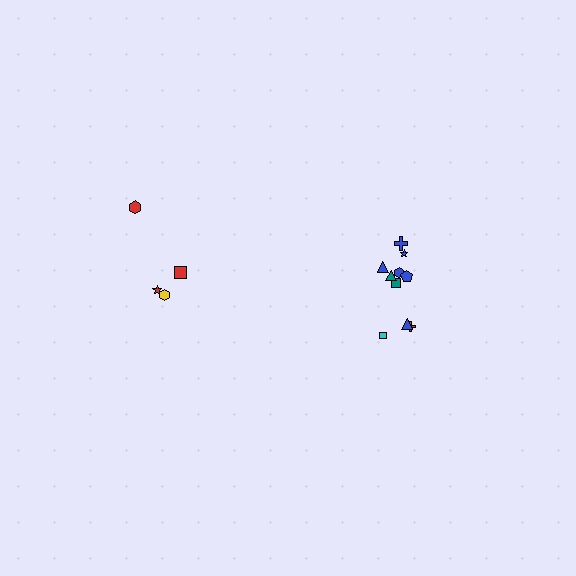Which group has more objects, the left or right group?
The right group.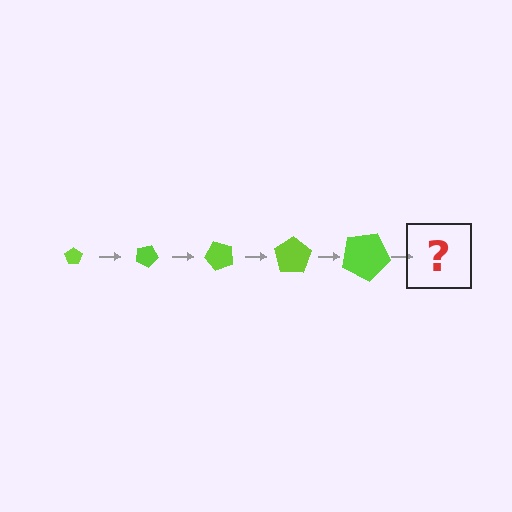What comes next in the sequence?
The next element should be a pentagon, larger than the previous one and rotated 125 degrees from the start.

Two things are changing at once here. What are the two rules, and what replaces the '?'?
The two rules are that the pentagon grows larger each step and it rotates 25 degrees each step. The '?' should be a pentagon, larger than the previous one and rotated 125 degrees from the start.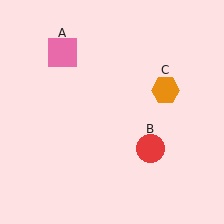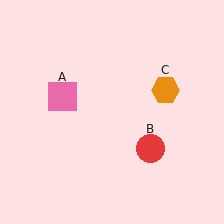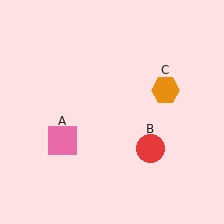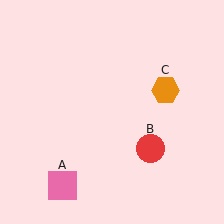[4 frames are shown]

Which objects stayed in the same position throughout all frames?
Red circle (object B) and orange hexagon (object C) remained stationary.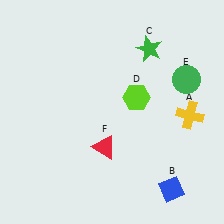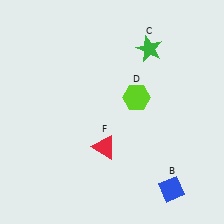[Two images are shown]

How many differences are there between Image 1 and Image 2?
There are 2 differences between the two images.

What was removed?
The yellow cross (A), the green circle (E) were removed in Image 2.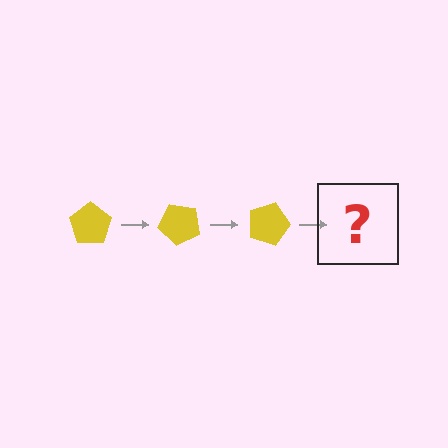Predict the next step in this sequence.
The next step is a yellow pentagon rotated 135 degrees.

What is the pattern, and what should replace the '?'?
The pattern is that the pentagon rotates 45 degrees each step. The '?' should be a yellow pentagon rotated 135 degrees.